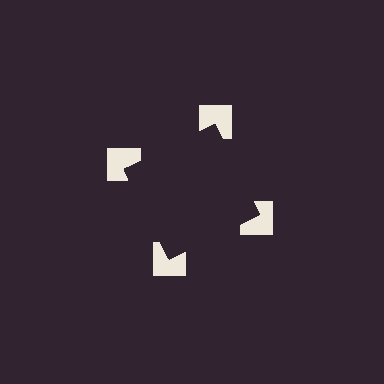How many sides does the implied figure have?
4 sides.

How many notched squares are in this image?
There are 4 — one at each vertex of the illusory square.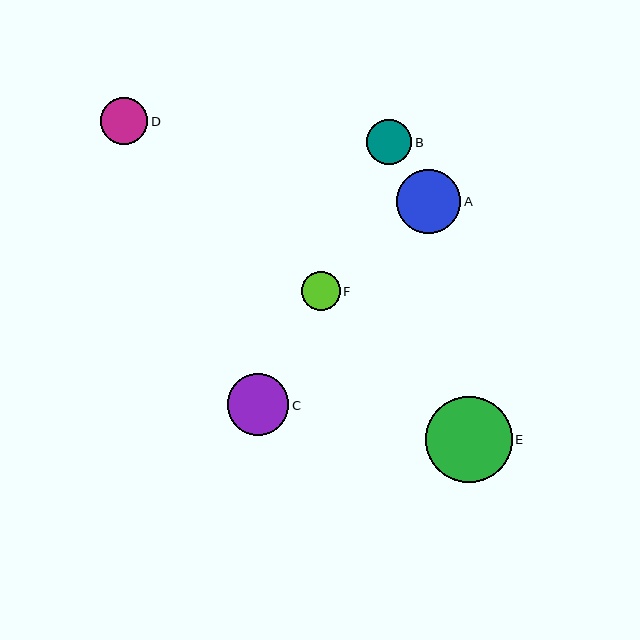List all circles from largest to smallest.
From largest to smallest: E, A, C, D, B, F.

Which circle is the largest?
Circle E is the largest with a size of approximately 86 pixels.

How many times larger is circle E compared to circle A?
Circle E is approximately 1.4 times the size of circle A.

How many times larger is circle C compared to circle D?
Circle C is approximately 1.3 times the size of circle D.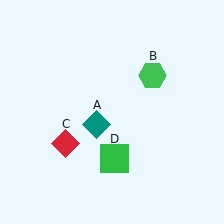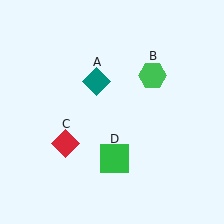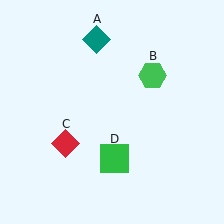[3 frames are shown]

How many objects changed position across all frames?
1 object changed position: teal diamond (object A).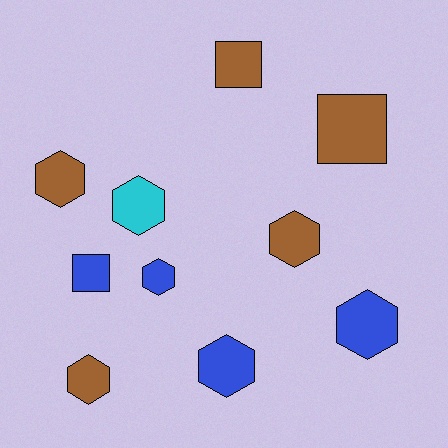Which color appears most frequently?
Brown, with 5 objects.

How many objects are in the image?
There are 10 objects.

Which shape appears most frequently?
Hexagon, with 7 objects.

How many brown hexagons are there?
There are 3 brown hexagons.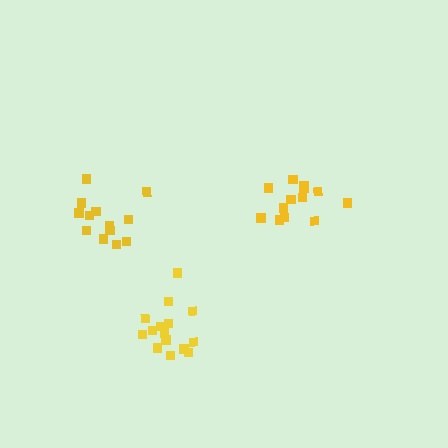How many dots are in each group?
Group 1: 13 dots, Group 2: 13 dots, Group 3: 16 dots (42 total).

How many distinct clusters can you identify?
There are 3 distinct clusters.